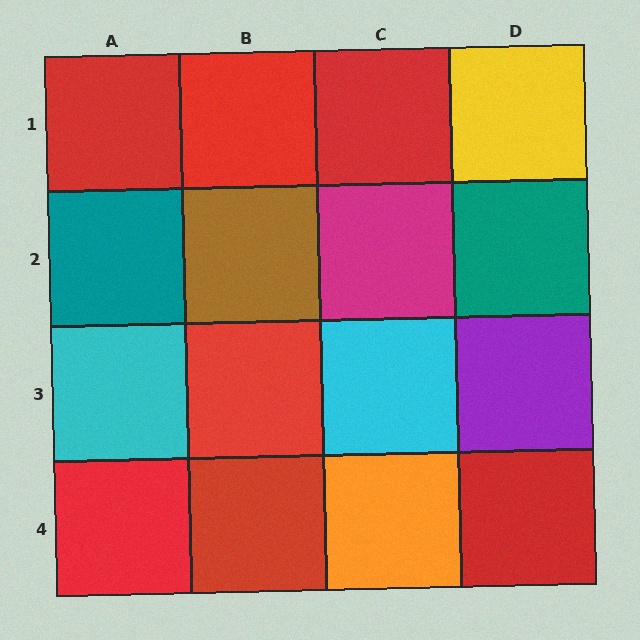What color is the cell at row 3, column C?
Cyan.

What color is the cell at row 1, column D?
Yellow.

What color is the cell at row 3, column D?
Purple.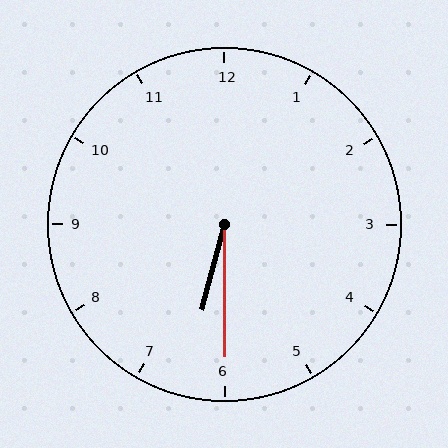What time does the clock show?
6:30.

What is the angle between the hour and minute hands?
Approximately 15 degrees.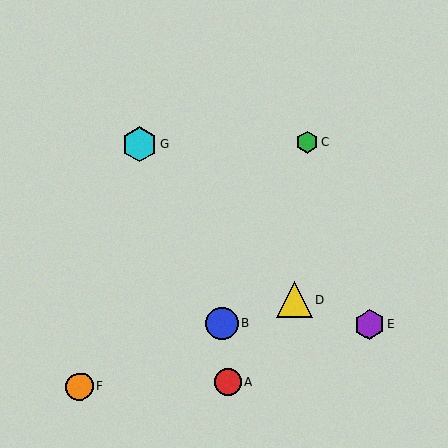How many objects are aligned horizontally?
2 objects (C, G) are aligned horizontally.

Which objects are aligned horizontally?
Objects C, G are aligned horizontally.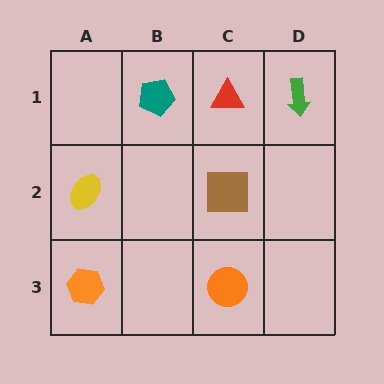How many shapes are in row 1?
3 shapes.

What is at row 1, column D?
A green arrow.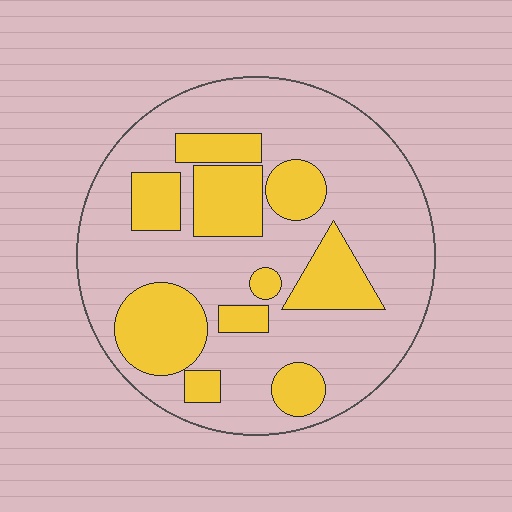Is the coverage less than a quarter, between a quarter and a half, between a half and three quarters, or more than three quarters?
Between a quarter and a half.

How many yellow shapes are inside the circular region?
10.